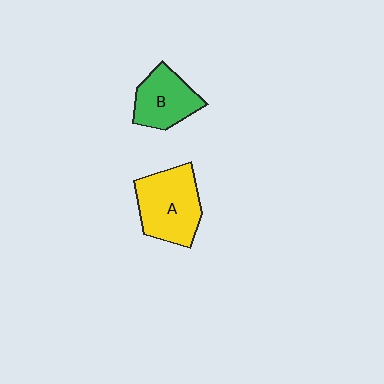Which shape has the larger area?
Shape A (yellow).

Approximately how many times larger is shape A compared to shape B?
Approximately 1.3 times.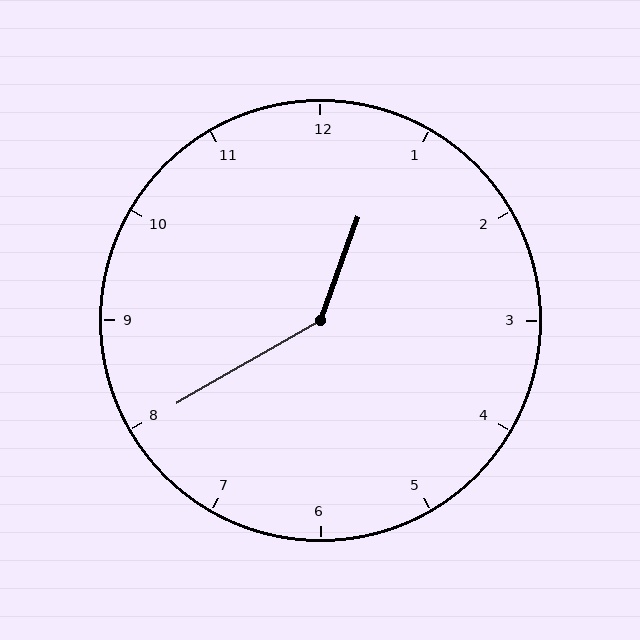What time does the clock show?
12:40.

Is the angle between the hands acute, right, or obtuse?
It is obtuse.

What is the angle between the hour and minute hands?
Approximately 140 degrees.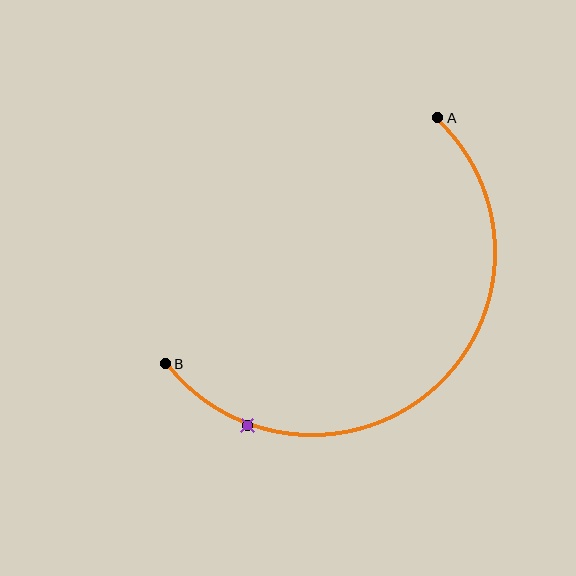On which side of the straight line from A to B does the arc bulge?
The arc bulges below and to the right of the straight line connecting A and B.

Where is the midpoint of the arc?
The arc midpoint is the point on the curve farthest from the straight line joining A and B. It sits below and to the right of that line.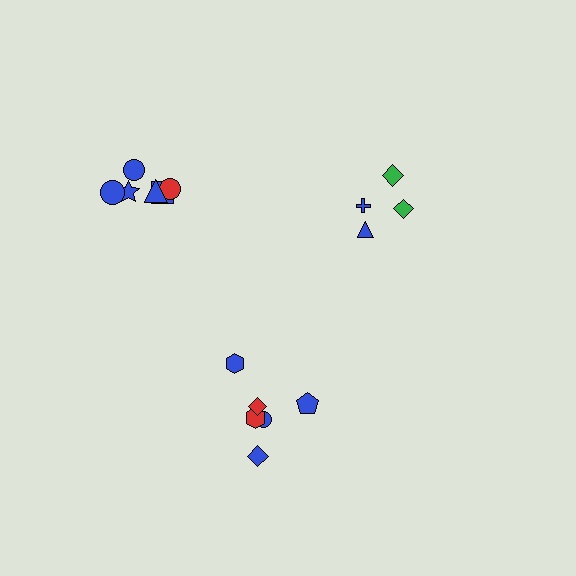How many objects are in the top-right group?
There are 4 objects.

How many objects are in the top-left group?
There are 6 objects.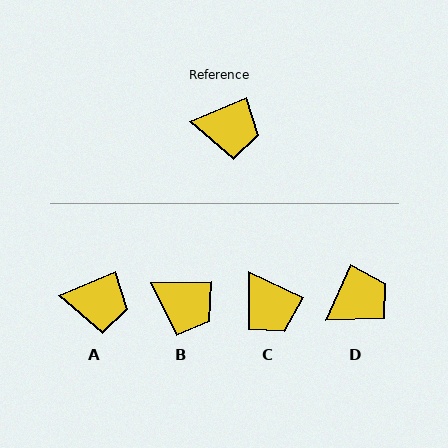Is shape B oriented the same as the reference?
No, it is off by about 21 degrees.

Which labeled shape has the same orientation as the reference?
A.